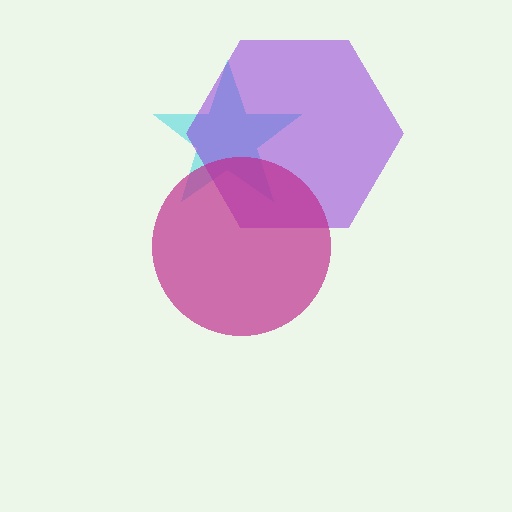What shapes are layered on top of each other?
The layered shapes are: a cyan star, a purple hexagon, a magenta circle.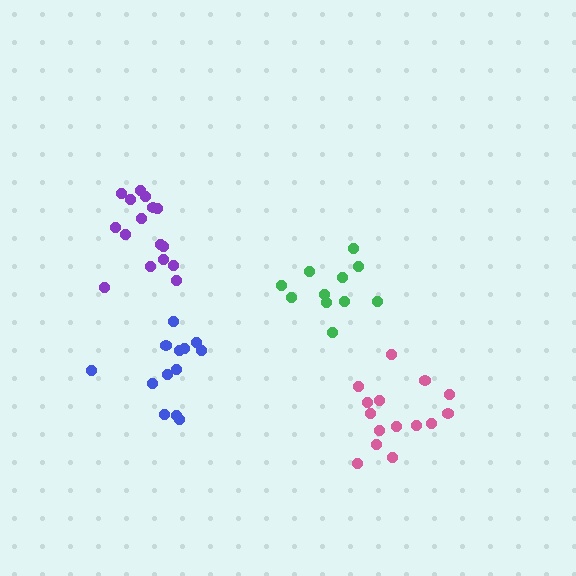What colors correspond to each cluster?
The clusters are colored: green, blue, pink, purple.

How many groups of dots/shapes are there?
There are 4 groups.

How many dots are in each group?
Group 1: 11 dots, Group 2: 13 dots, Group 3: 15 dots, Group 4: 17 dots (56 total).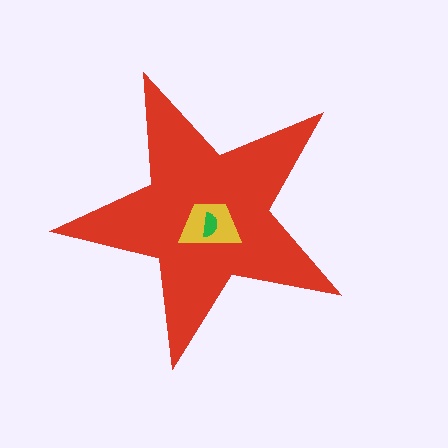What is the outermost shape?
The red star.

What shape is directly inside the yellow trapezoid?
The green semicircle.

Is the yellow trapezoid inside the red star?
Yes.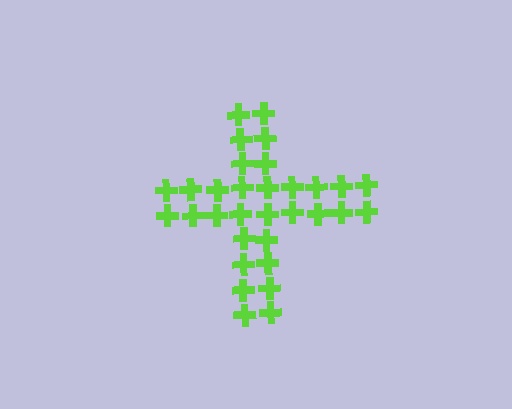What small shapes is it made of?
It is made of small crosses.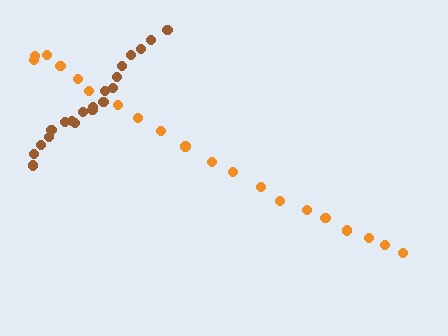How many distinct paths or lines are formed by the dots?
There are 2 distinct paths.